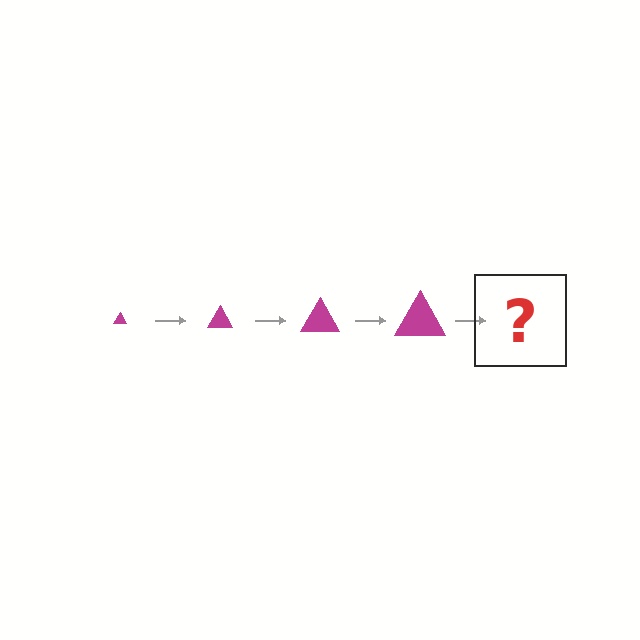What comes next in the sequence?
The next element should be a magenta triangle, larger than the previous one.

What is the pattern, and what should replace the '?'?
The pattern is that the triangle gets progressively larger each step. The '?' should be a magenta triangle, larger than the previous one.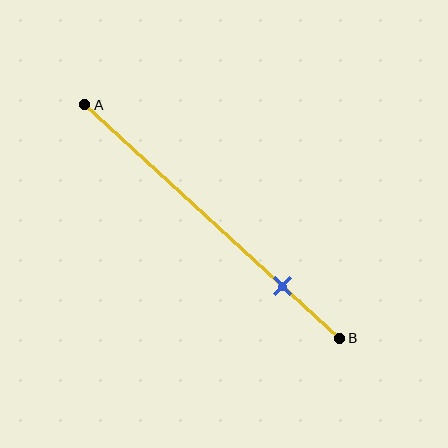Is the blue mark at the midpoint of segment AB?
No, the mark is at about 80% from A, not at the 50% midpoint.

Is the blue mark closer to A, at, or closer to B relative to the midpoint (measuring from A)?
The blue mark is closer to point B than the midpoint of segment AB.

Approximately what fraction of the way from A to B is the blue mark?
The blue mark is approximately 80% of the way from A to B.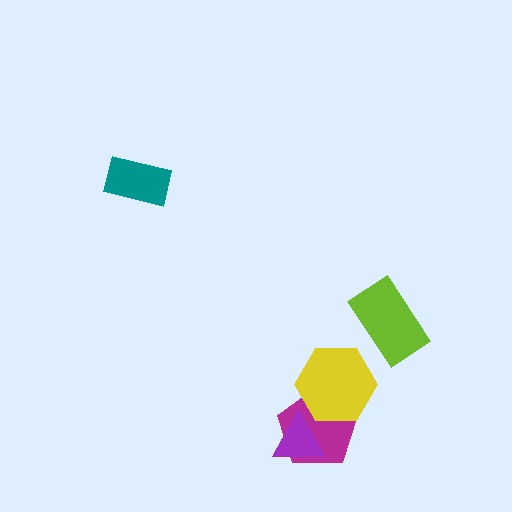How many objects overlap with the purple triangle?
1 object overlaps with the purple triangle.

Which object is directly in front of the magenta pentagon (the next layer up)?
The purple triangle is directly in front of the magenta pentagon.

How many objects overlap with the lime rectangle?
0 objects overlap with the lime rectangle.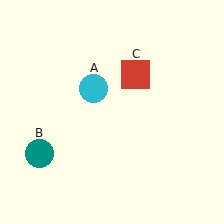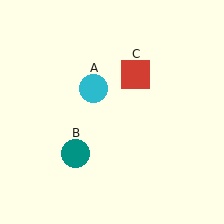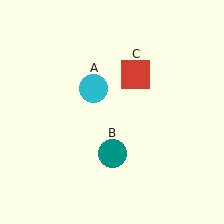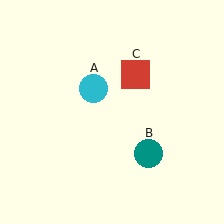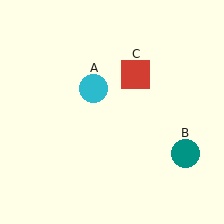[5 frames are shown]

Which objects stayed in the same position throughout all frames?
Cyan circle (object A) and red square (object C) remained stationary.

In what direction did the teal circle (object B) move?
The teal circle (object B) moved right.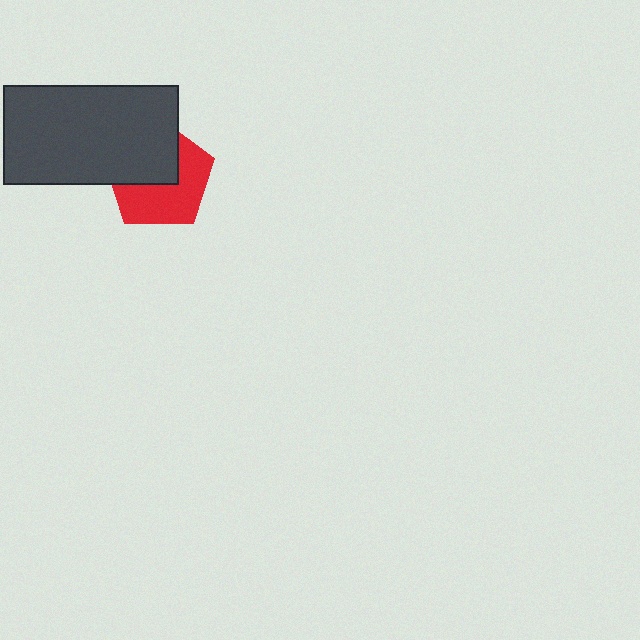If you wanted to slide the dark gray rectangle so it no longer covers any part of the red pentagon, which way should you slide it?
Slide it toward the upper-left — that is the most direct way to separate the two shapes.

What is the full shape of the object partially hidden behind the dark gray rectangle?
The partially hidden object is a red pentagon.